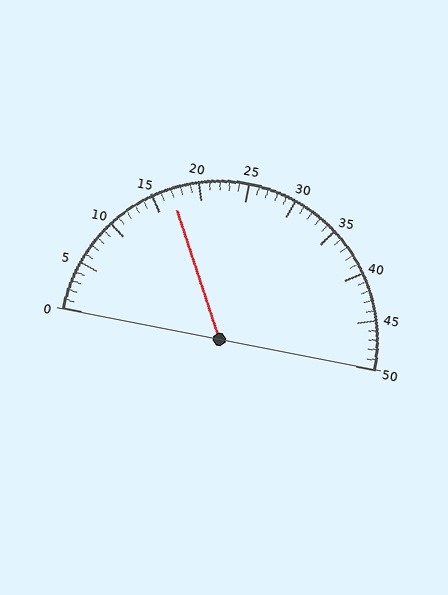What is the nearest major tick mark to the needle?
The nearest major tick mark is 15.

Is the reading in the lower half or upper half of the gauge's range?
The reading is in the lower half of the range (0 to 50).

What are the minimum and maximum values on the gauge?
The gauge ranges from 0 to 50.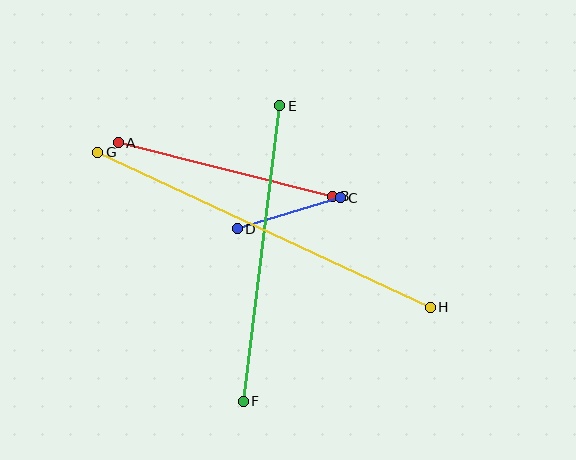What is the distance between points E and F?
The distance is approximately 298 pixels.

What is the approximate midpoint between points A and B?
The midpoint is at approximately (225, 169) pixels.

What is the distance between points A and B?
The distance is approximately 221 pixels.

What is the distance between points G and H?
The distance is approximately 367 pixels.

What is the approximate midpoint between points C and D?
The midpoint is at approximately (289, 213) pixels.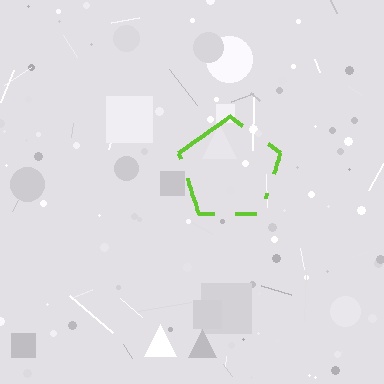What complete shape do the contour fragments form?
The contour fragments form a pentagon.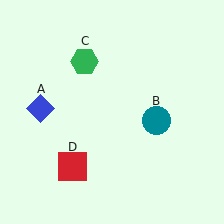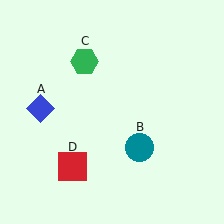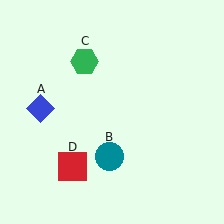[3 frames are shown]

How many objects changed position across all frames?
1 object changed position: teal circle (object B).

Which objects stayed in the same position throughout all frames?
Blue diamond (object A) and green hexagon (object C) and red square (object D) remained stationary.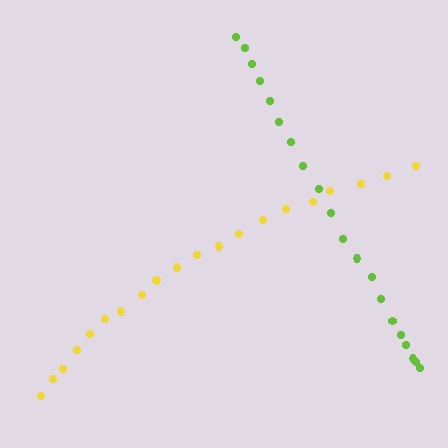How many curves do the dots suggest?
There are 2 distinct paths.